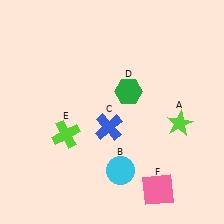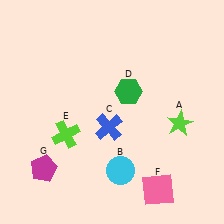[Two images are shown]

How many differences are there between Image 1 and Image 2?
There is 1 difference between the two images.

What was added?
A magenta pentagon (G) was added in Image 2.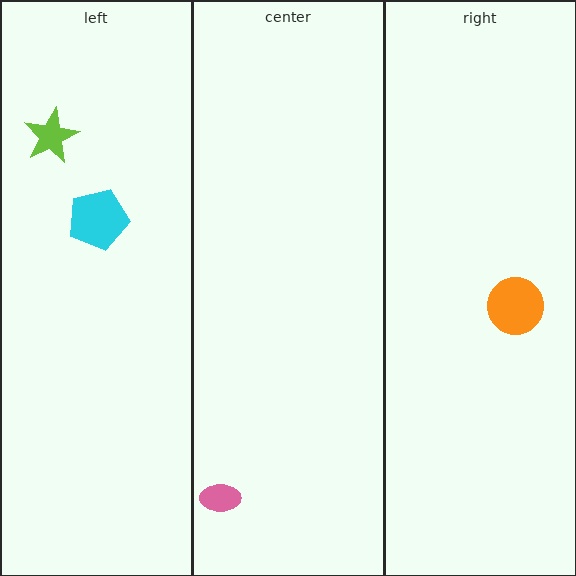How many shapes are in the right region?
1.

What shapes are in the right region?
The orange circle.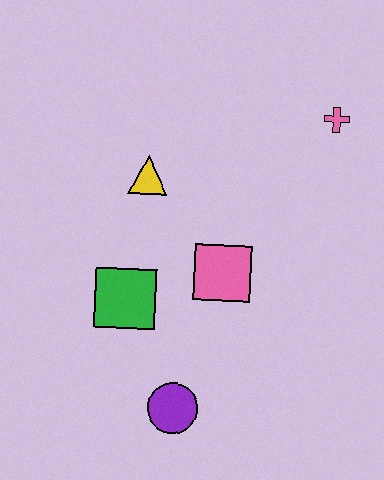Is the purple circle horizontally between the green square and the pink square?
Yes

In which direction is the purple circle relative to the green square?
The purple circle is below the green square.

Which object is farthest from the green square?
The pink cross is farthest from the green square.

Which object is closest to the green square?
The pink square is closest to the green square.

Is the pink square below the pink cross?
Yes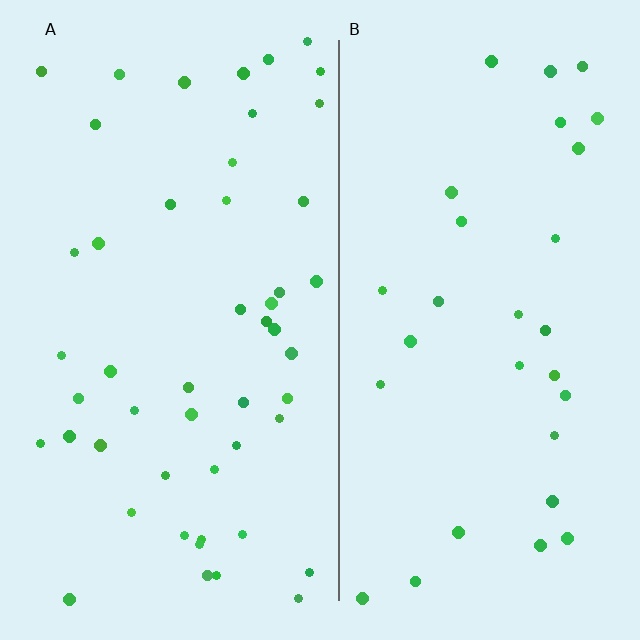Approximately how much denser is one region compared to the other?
Approximately 1.7× — region A over region B.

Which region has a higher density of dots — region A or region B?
A (the left).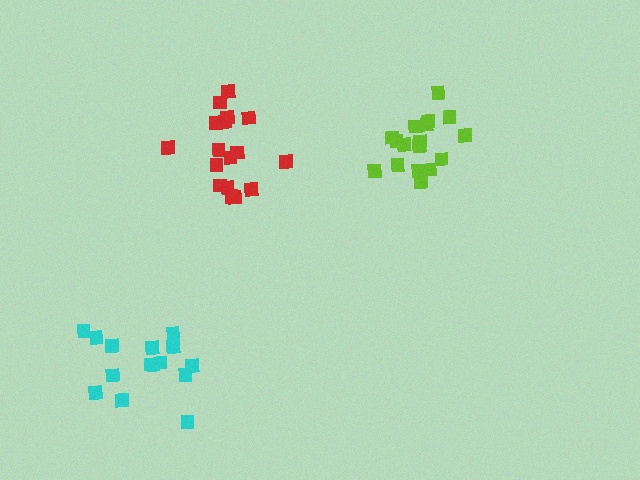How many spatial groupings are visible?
There are 3 spatial groupings.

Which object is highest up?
The lime cluster is topmost.